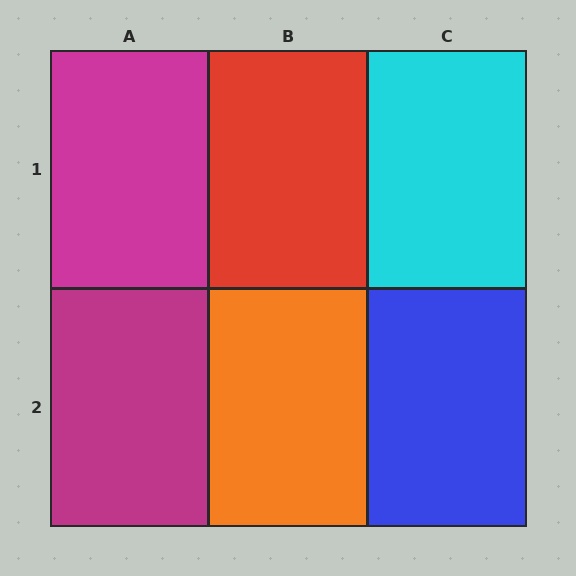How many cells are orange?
1 cell is orange.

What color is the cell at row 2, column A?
Magenta.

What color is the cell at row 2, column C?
Blue.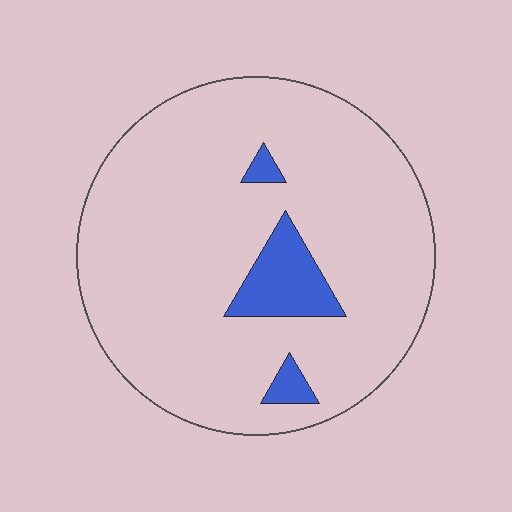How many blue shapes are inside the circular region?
3.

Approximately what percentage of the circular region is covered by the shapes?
Approximately 10%.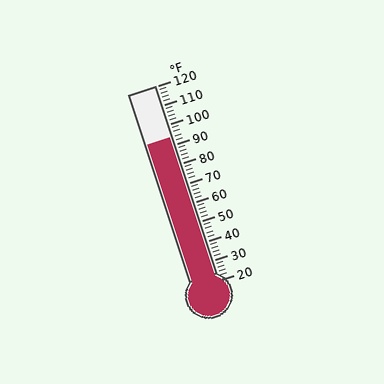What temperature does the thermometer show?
The thermometer shows approximately 94°F.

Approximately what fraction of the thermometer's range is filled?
The thermometer is filled to approximately 75% of its range.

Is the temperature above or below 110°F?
The temperature is below 110°F.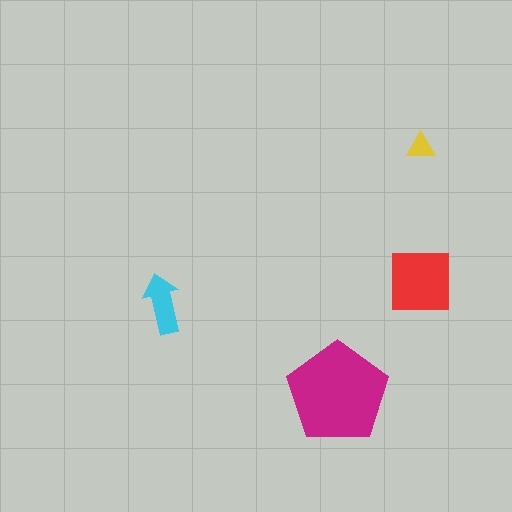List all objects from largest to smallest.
The magenta pentagon, the red square, the cyan arrow, the yellow triangle.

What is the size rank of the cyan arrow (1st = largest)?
3rd.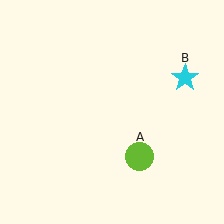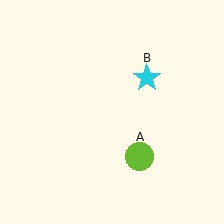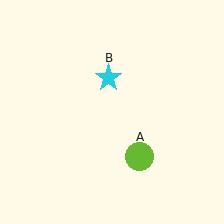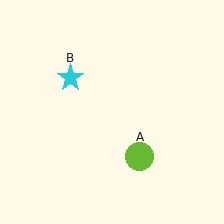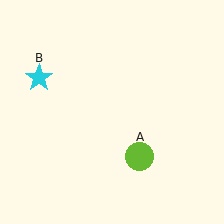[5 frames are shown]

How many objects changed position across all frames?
1 object changed position: cyan star (object B).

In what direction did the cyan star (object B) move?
The cyan star (object B) moved left.